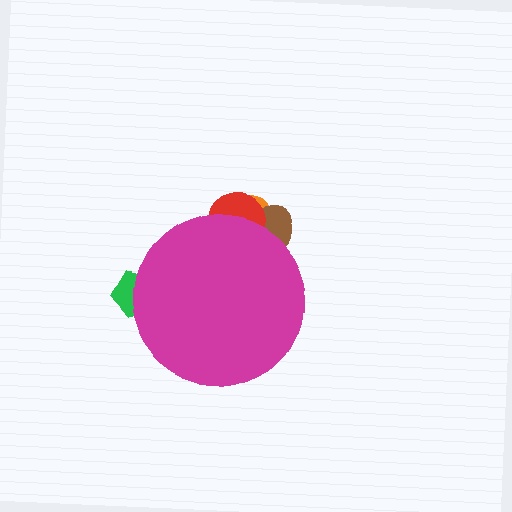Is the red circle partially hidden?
Yes, the red circle is partially hidden behind the magenta circle.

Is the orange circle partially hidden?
Yes, the orange circle is partially hidden behind the magenta circle.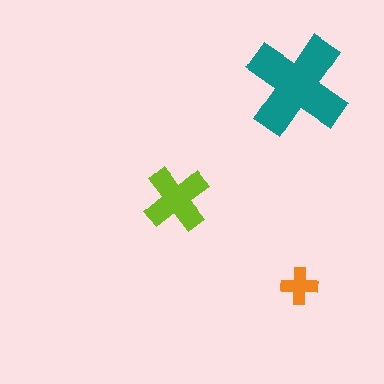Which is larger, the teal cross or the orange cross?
The teal one.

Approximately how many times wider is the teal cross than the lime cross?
About 1.5 times wider.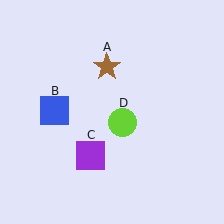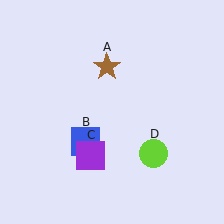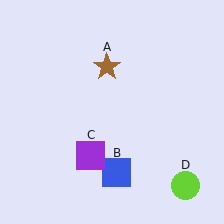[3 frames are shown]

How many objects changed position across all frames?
2 objects changed position: blue square (object B), lime circle (object D).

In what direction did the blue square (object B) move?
The blue square (object B) moved down and to the right.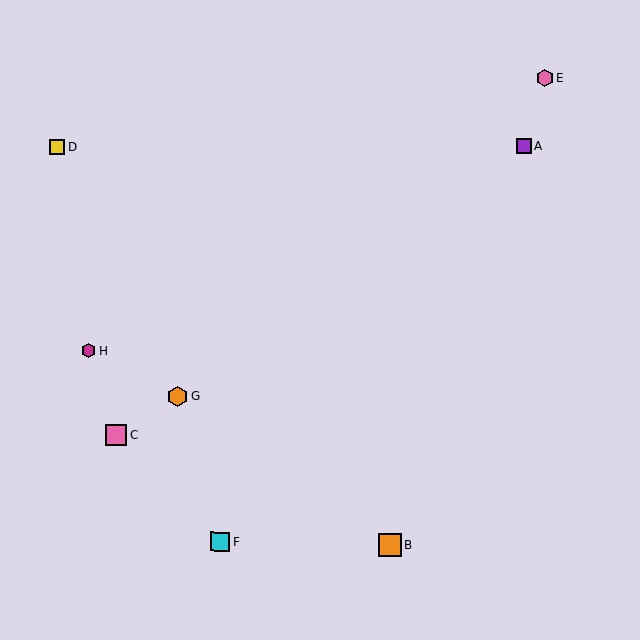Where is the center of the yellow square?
The center of the yellow square is at (57, 147).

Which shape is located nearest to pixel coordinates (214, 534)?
The cyan square (labeled F) at (220, 541) is nearest to that location.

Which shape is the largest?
The orange square (labeled B) is the largest.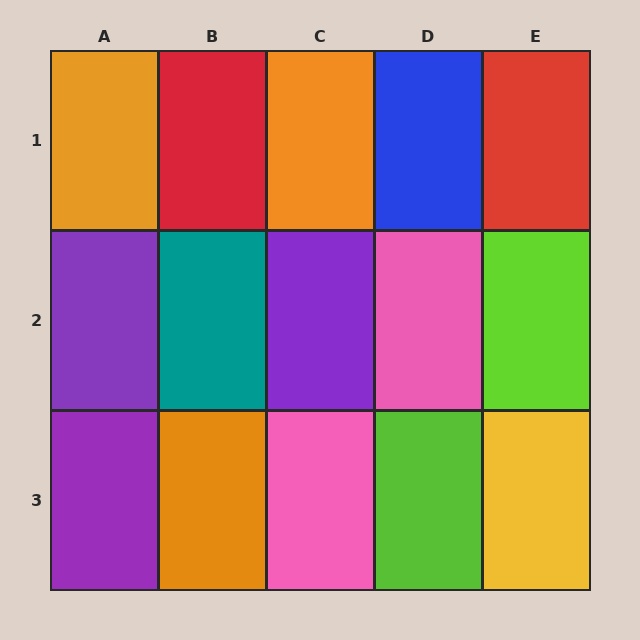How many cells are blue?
1 cell is blue.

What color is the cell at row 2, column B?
Teal.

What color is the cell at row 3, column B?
Orange.